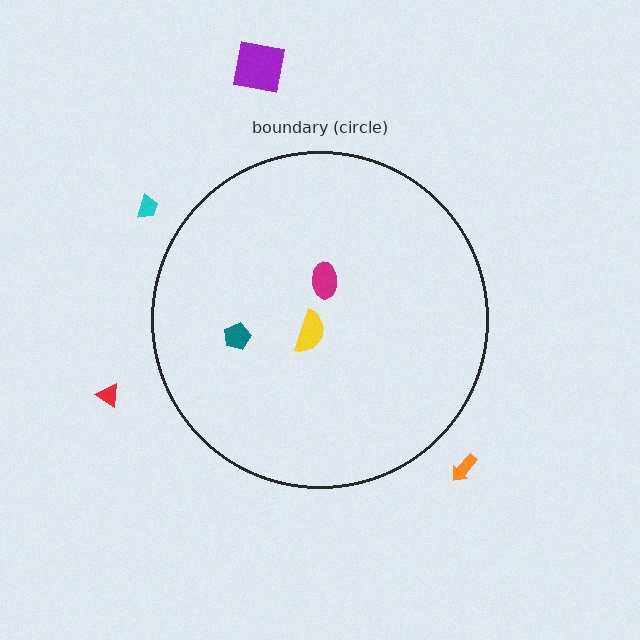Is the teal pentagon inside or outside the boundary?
Inside.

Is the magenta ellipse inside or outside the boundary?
Inside.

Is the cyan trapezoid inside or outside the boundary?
Outside.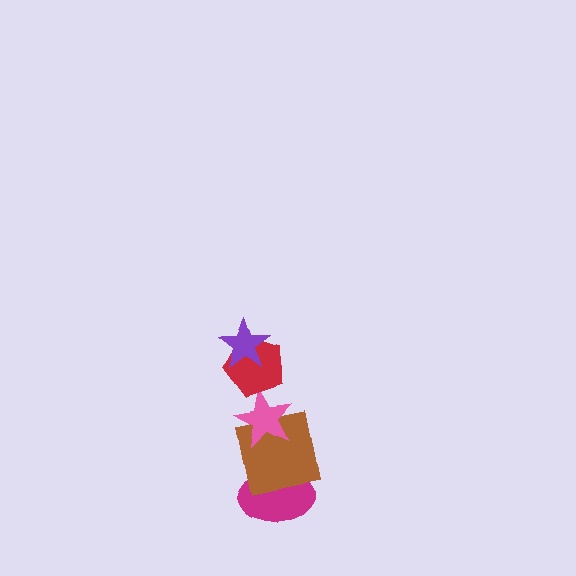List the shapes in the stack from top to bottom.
From top to bottom: the purple star, the red pentagon, the pink star, the brown square, the magenta ellipse.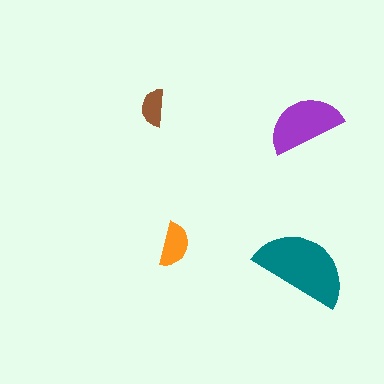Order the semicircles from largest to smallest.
the teal one, the purple one, the orange one, the brown one.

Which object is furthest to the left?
The brown semicircle is leftmost.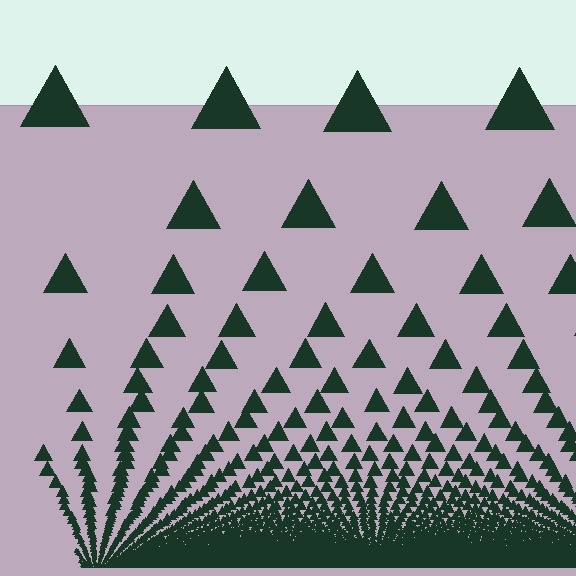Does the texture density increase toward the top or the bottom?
Density increases toward the bottom.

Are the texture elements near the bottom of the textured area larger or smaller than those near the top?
Smaller. The gradient is inverted — elements near the bottom are smaller and denser.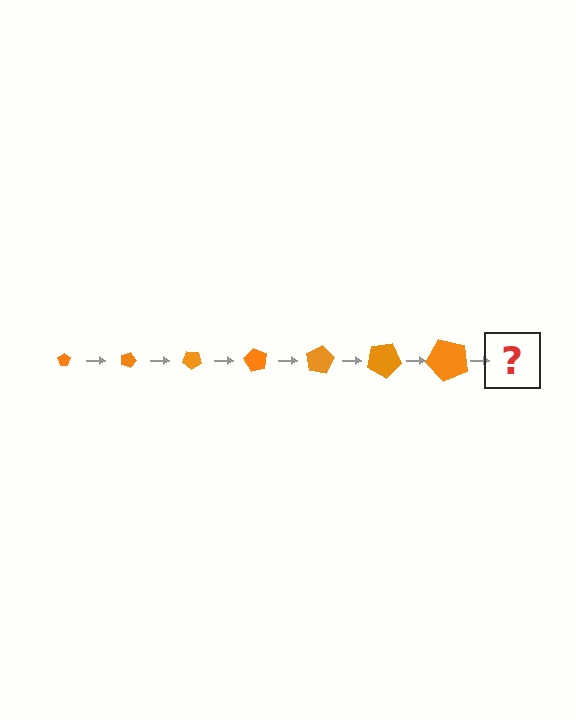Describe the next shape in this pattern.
It should be a pentagon, larger than the previous one and rotated 140 degrees from the start.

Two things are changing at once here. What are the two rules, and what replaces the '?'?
The two rules are that the pentagon grows larger each step and it rotates 20 degrees each step. The '?' should be a pentagon, larger than the previous one and rotated 140 degrees from the start.